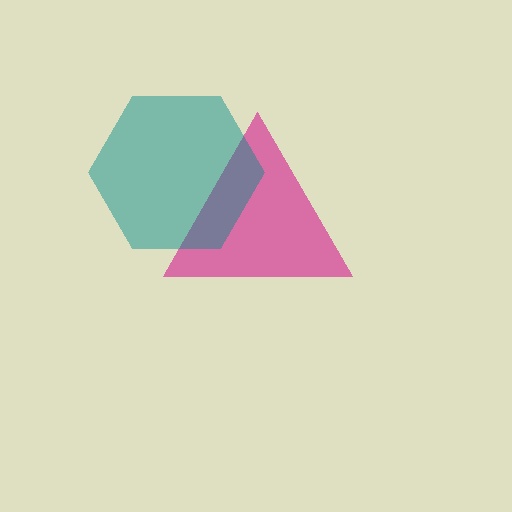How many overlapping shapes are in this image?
There are 2 overlapping shapes in the image.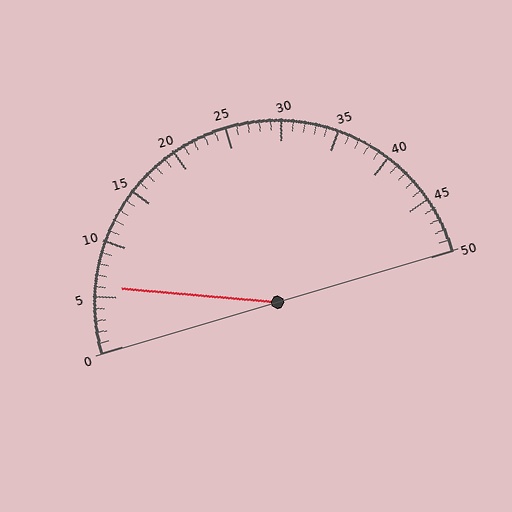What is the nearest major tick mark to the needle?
The nearest major tick mark is 5.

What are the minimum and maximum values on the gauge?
The gauge ranges from 0 to 50.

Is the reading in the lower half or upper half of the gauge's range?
The reading is in the lower half of the range (0 to 50).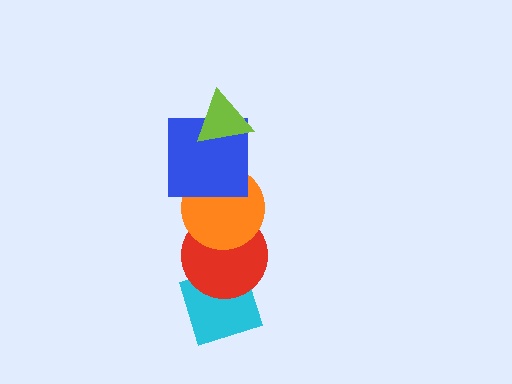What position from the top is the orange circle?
The orange circle is 3rd from the top.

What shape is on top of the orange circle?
The blue square is on top of the orange circle.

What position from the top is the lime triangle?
The lime triangle is 1st from the top.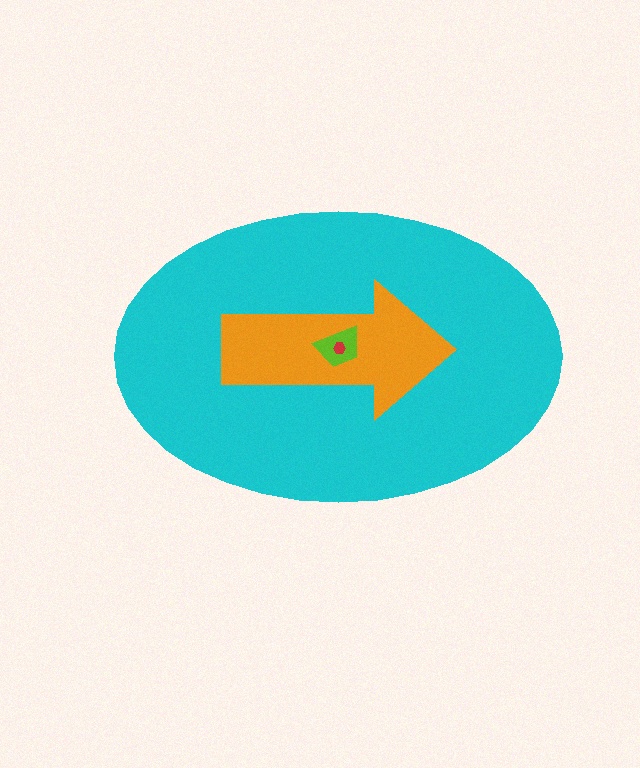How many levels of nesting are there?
4.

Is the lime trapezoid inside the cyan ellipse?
Yes.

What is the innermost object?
The red hexagon.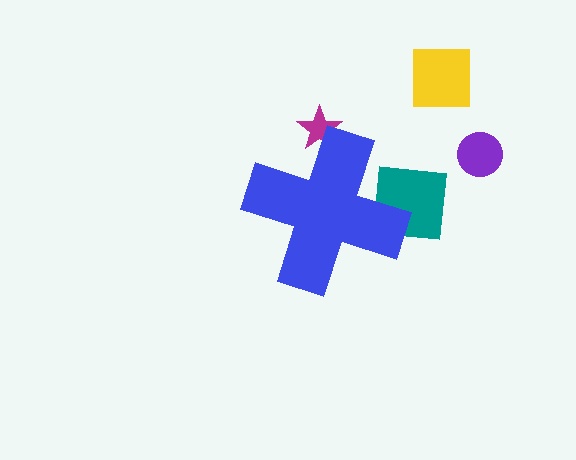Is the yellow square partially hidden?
No, the yellow square is fully visible.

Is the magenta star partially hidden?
Yes, the magenta star is partially hidden behind the blue cross.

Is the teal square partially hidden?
Yes, the teal square is partially hidden behind the blue cross.